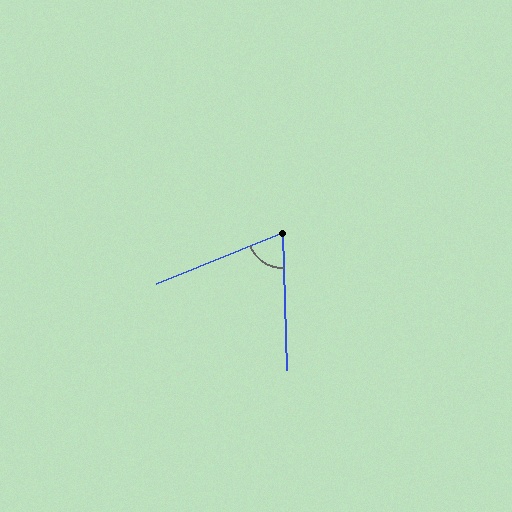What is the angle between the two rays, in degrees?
Approximately 69 degrees.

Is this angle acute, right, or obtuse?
It is acute.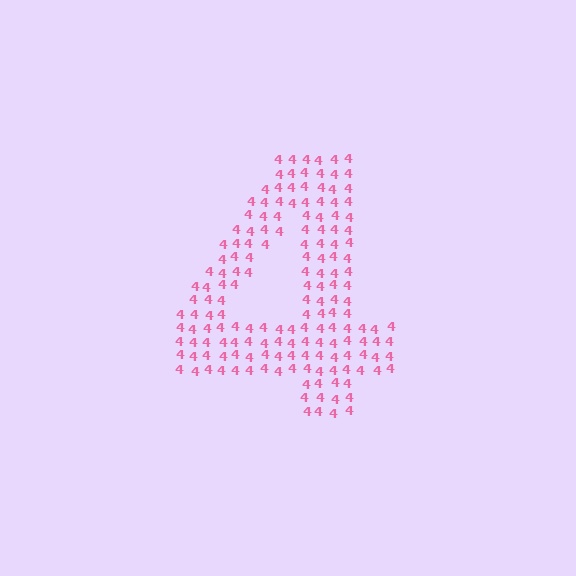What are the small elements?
The small elements are digit 4's.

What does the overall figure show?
The overall figure shows the digit 4.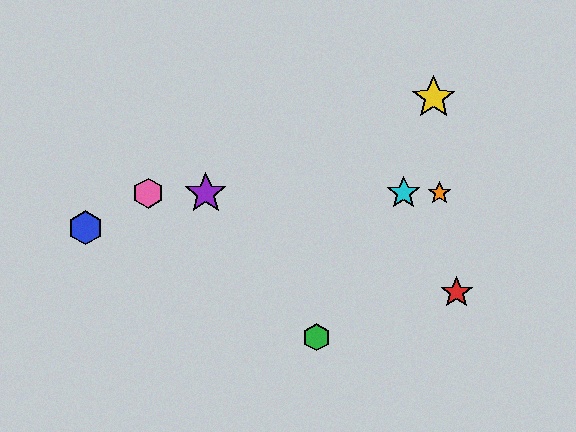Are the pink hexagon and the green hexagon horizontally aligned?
No, the pink hexagon is at y≈193 and the green hexagon is at y≈337.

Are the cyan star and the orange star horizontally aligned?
Yes, both are at y≈193.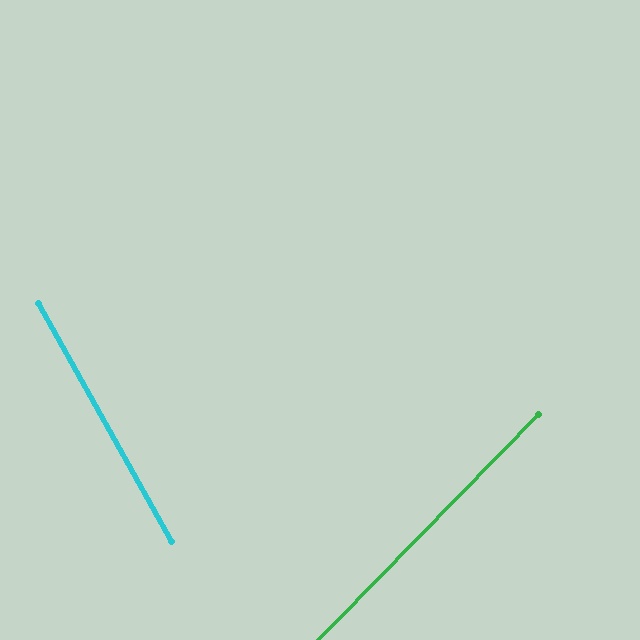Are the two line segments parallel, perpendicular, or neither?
Neither parallel nor perpendicular — they differ by about 74°.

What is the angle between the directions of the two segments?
Approximately 74 degrees.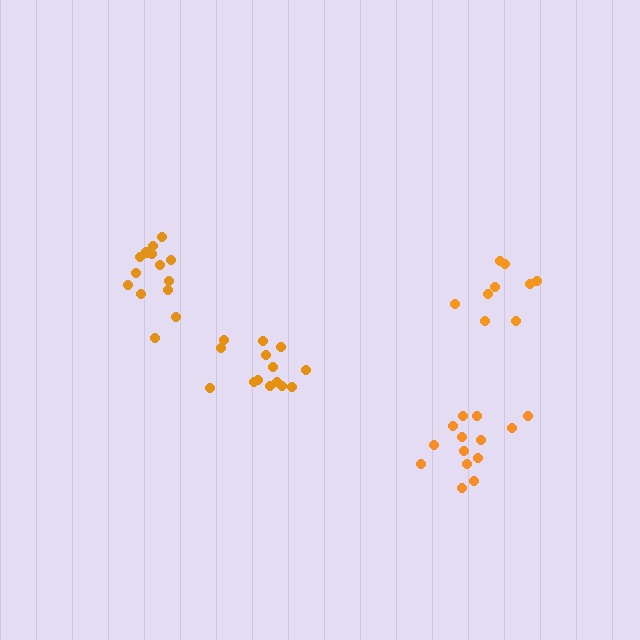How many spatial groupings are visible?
There are 4 spatial groupings.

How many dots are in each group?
Group 1: 15 dots, Group 2: 14 dots, Group 3: 14 dots, Group 4: 9 dots (52 total).